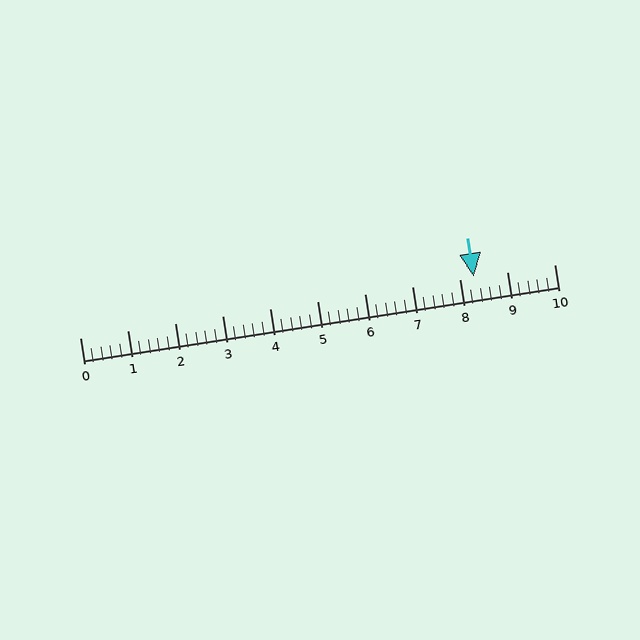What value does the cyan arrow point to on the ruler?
The cyan arrow points to approximately 8.3.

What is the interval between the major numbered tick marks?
The major tick marks are spaced 1 units apart.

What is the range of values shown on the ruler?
The ruler shows values from 0 to 10.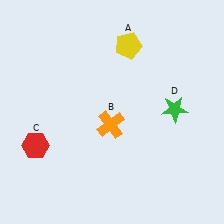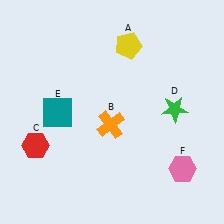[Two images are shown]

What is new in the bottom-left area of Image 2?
A teal square (E) was added in the bottom-left area of Image 2.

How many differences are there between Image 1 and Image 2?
There are 2 differences between the two images.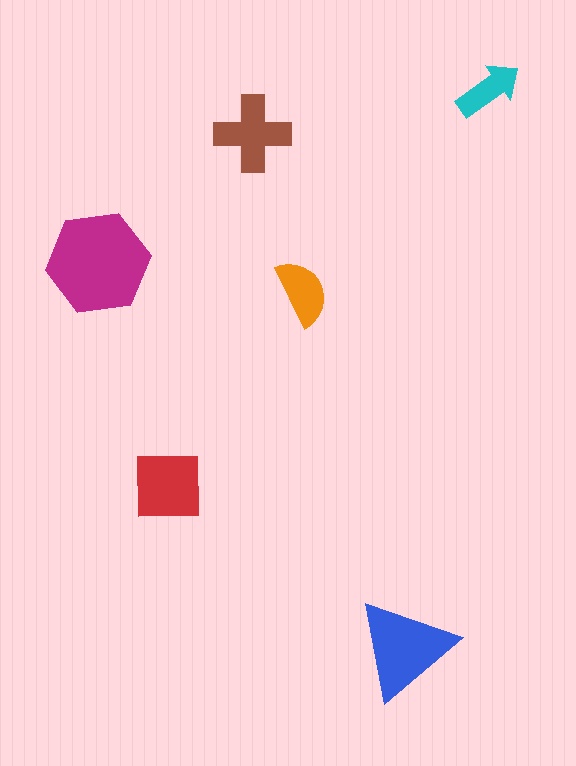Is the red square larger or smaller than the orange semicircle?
Larger.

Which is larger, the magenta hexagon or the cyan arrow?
The magenta hexagon.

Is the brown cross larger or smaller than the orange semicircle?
Larger.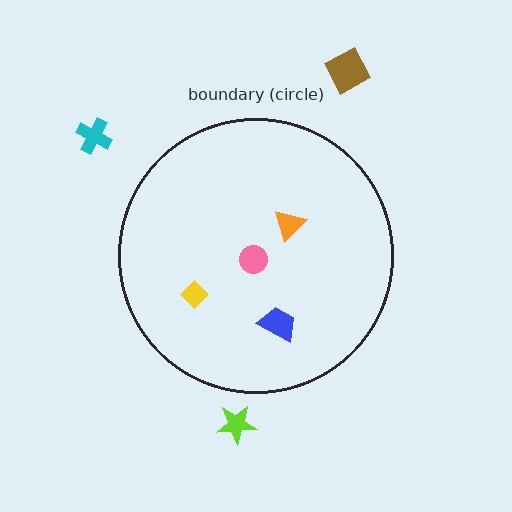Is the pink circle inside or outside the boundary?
Inside.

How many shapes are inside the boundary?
4 inside, 3 outside.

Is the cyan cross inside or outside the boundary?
Outside.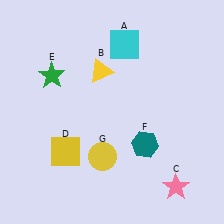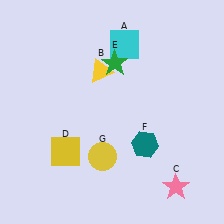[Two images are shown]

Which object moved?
The green star (E) moved right.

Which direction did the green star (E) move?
The green star (E) moved right.